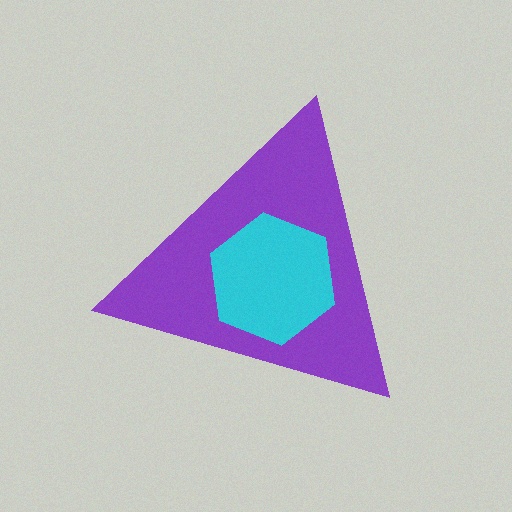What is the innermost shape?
The cyan hexagon.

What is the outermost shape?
The purple triangle.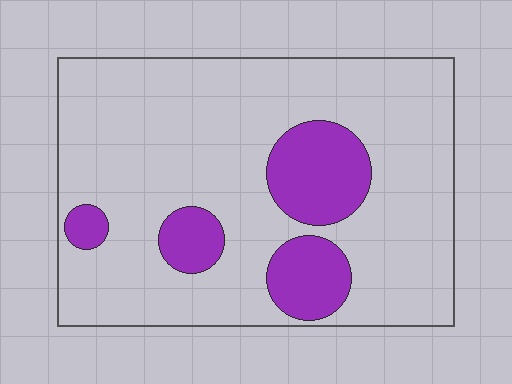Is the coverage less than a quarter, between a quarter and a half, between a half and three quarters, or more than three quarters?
Less than a quarter.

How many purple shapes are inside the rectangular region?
4.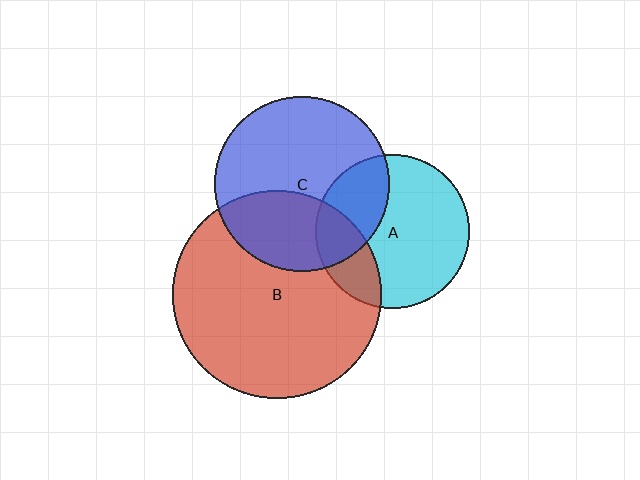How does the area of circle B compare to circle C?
Approximately 1.4 times.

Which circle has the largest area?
Circle B (red).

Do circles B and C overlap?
Yes.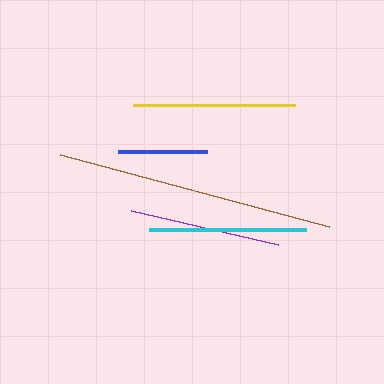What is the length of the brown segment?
The brown segment is approximately 278 pixels long.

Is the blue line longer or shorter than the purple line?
The purple line is longer than the blue line.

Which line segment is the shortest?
The blue line is the shortest at approximately 89 pixels.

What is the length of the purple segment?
The purple segment is approximately 151 pixels long.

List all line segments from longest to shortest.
From longest to shortest: brown, yellow, cyan, purple, blue.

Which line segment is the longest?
The brown line is the longest at approximately 278 pixels.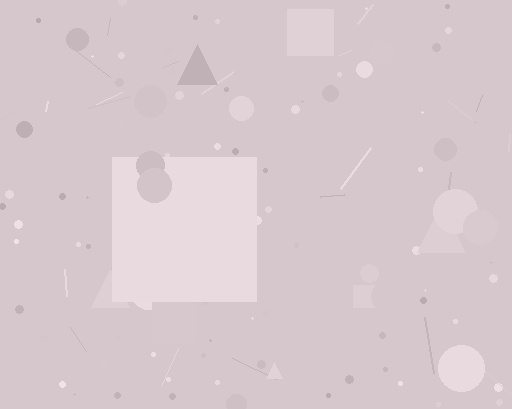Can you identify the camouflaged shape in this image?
The camouflaged shape is a square.